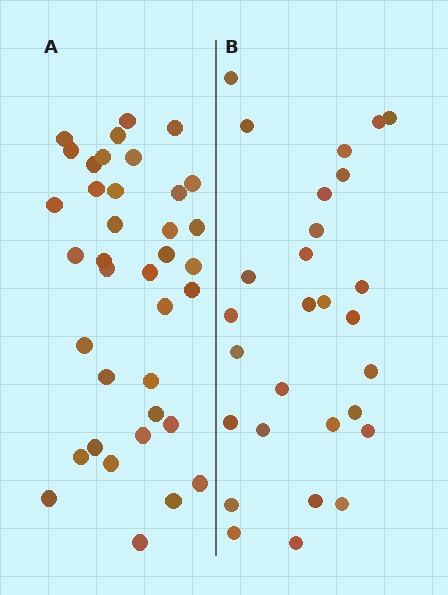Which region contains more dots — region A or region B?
Region A (the left region) has more dots.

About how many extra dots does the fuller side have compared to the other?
Region A has roughly 8 or so more dots than region B.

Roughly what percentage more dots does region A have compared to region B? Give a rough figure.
About 30% more.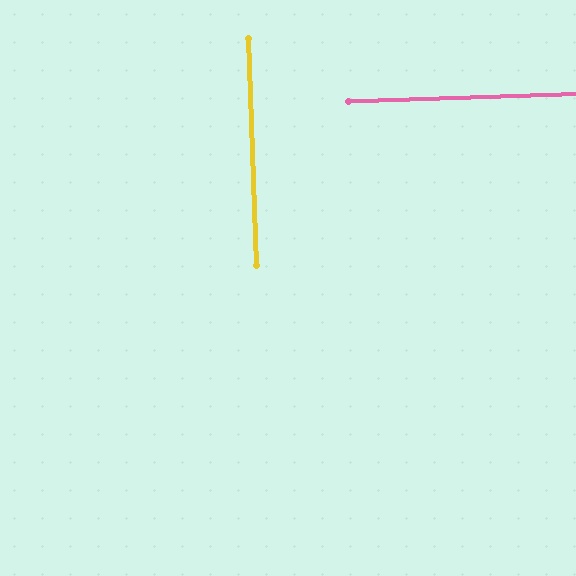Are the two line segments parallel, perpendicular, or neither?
Perpendicular — they meet at approximately 90°.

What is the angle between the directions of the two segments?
Approximately 90 degrees.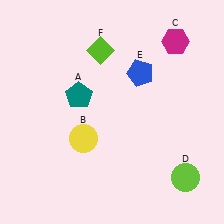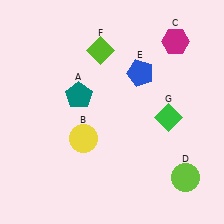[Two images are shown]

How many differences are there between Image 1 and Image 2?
There is 1 difference between the two images.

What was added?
A green diamond (G) was added in Image 2.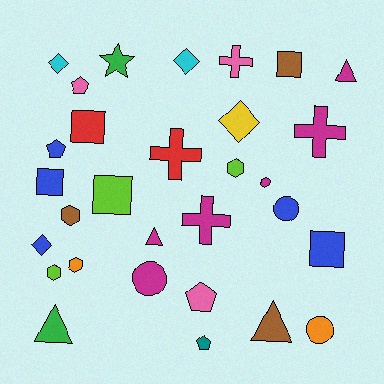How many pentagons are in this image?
There are 4 pentagons.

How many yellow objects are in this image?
There is 1 yellow object.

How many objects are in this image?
There are 30 objects.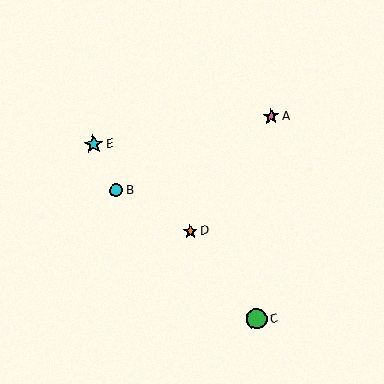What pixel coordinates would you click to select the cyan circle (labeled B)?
Click at (116, 190) to select the cyan circle B.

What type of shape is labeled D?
Shape D is an orange star.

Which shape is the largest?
The green circle (labeled C) is the largest.